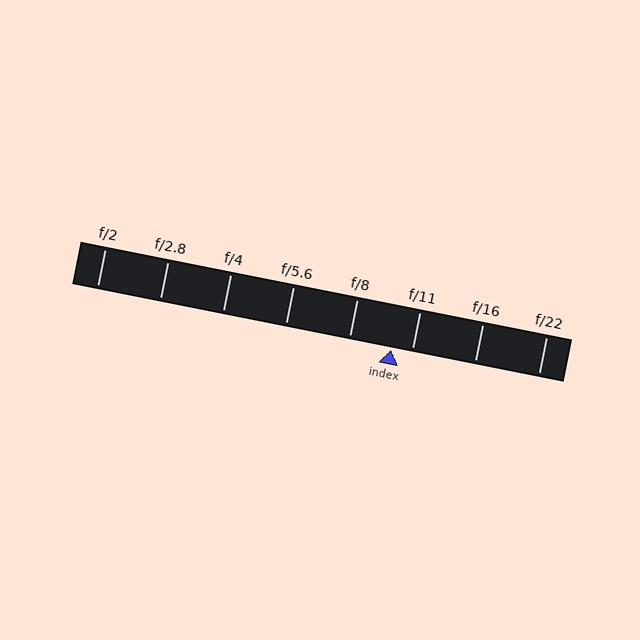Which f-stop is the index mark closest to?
The index mark is closest to f/11.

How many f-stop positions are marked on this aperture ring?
There are 8 f-stop positions marked.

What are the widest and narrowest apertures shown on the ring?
The widest aperture shown is f/2 and the narrowest is f/22.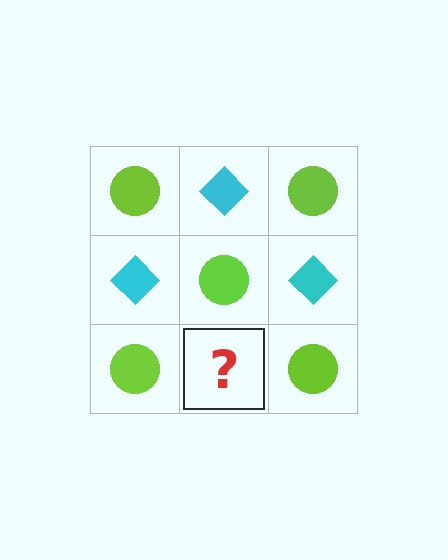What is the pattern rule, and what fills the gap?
The rule is that it alternates lime circle and cyan diamond in a checkerboard pattern. The gap should be filled with a cyan diamond.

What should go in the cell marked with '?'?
The missing cell should contain a cyan diamond.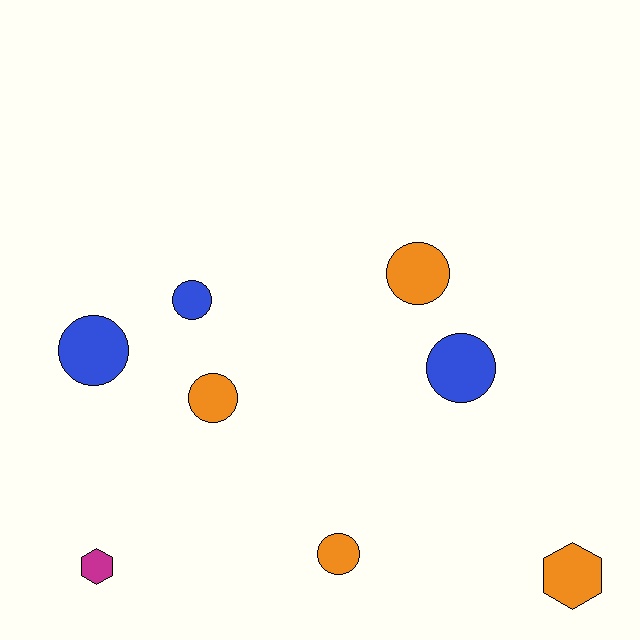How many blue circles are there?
There are 3 blue circles.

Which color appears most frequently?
Orange, with 4 objects.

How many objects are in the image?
There are 8 objects.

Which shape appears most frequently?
Circle, with 6 objects.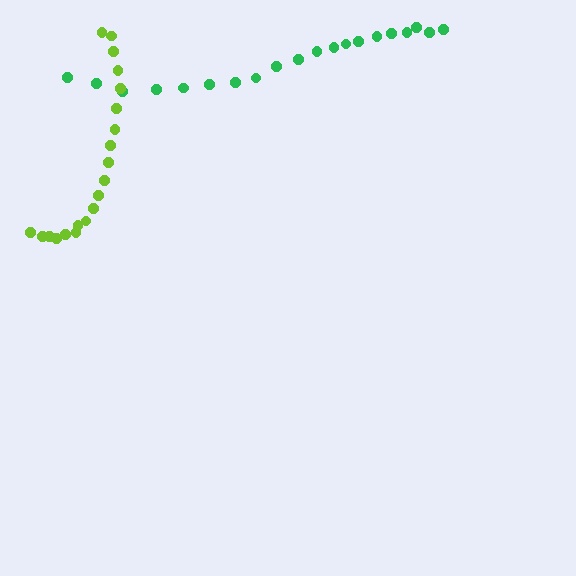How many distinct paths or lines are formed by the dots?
There are 2 distinct paths.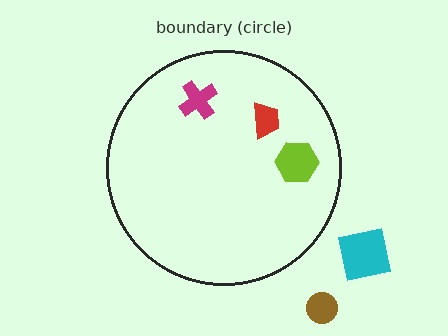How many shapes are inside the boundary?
3 inside, 2 outside.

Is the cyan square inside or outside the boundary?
Outside.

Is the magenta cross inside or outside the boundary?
Inside.